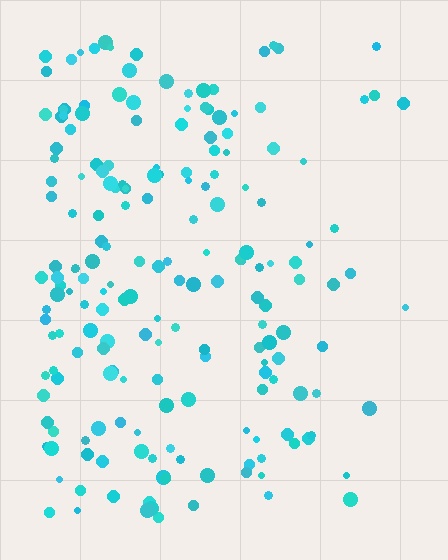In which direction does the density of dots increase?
From right to left, with the left side densest.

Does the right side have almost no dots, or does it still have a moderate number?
Still a moderate number, just noticeably fewer than the left.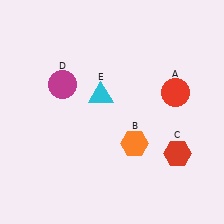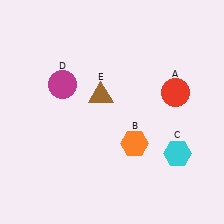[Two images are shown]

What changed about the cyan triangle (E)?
In Image 1, E is cyan. In Image 2, it changed to brown.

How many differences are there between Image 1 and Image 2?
There are 2 differences between the two images.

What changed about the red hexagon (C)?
In Image 1, C is red. In Image 2, it changed to cyan.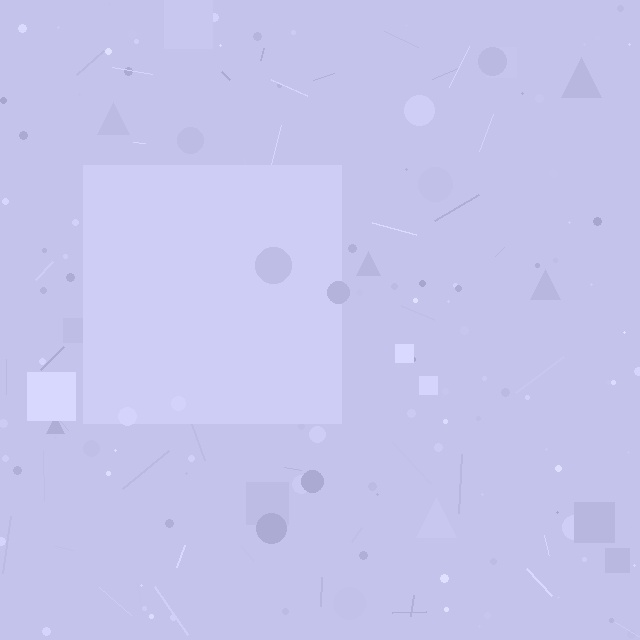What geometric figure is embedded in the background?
A square is embedded in the background.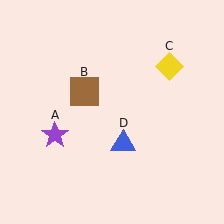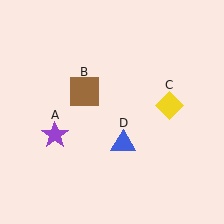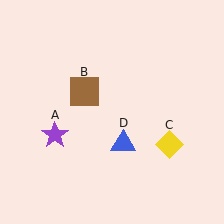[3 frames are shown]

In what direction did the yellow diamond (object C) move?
The yellow diamond (object C) moved down.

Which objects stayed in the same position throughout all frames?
Purple star (object A) and brown square (object B) and blue triangle (object D) remained stationary.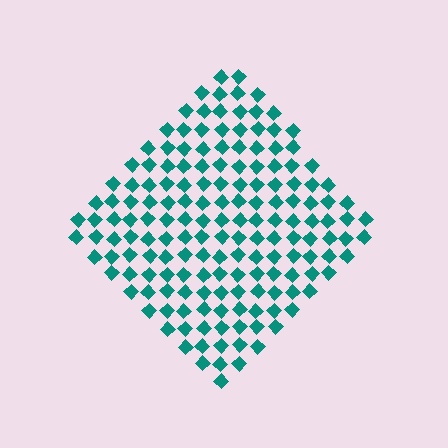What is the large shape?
The large shape is a diamond.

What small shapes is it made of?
It is made of small diamonds.